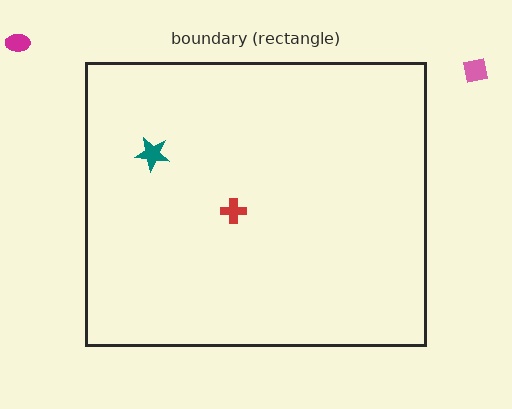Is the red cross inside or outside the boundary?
Inside.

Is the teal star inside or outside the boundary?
Inside.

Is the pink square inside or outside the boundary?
Outside.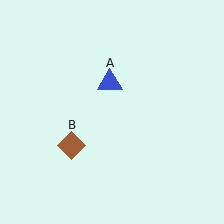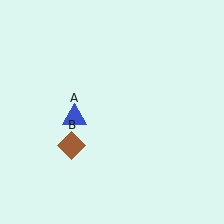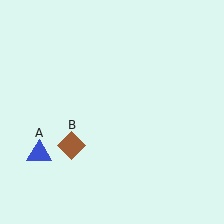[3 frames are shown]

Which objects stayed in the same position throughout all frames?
Brown diamond (object B) remained stationary.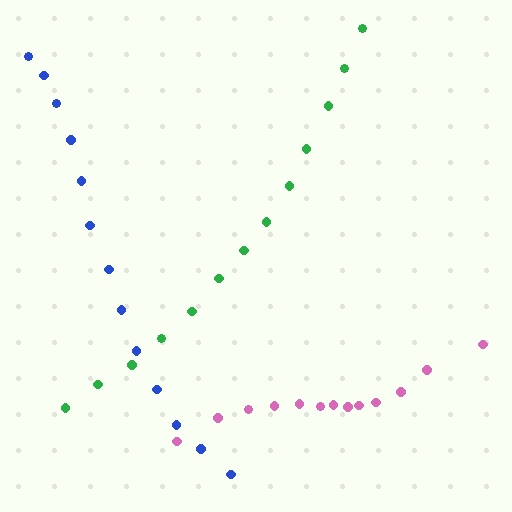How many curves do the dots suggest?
There are 3 distinct paths.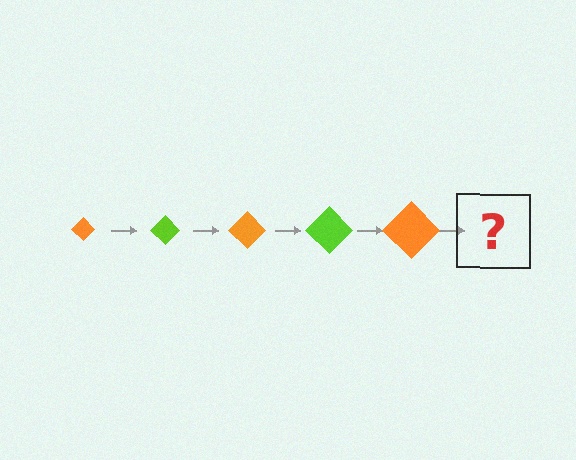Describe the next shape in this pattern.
It should be a lime diamond, larger than the previous one.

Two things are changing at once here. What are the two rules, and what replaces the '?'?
The two rules are that the diamond grows larger each step and the color cycles through orange and lime. The '?' should be a lime diamond, larger than the previous one.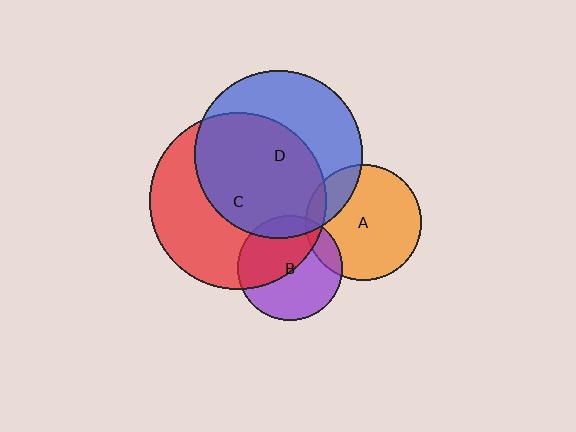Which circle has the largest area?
Circle C (red).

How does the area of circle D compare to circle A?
Approximately 2.1 times.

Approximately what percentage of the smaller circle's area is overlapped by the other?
Approximately 60%.